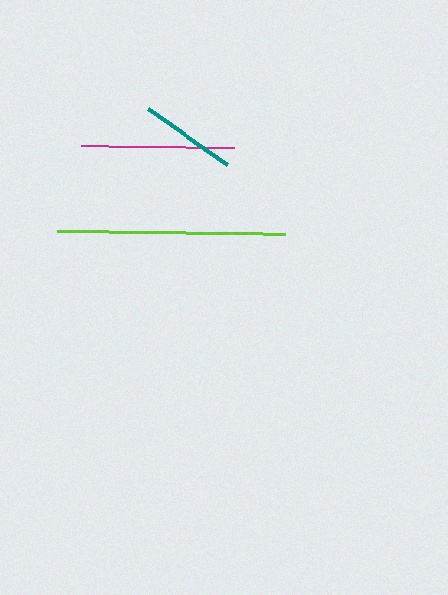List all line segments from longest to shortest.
From longest to shortest: lime, magenta, teal.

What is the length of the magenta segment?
The magenta segment is approximately 153 pixels long.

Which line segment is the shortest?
The teal line is the shortest at approximately 96 pixels.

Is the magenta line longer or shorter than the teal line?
The magenta line is longer than the teal line.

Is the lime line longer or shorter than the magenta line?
The lime line is longer than the magenta line.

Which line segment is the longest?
The lime line is the longest at approximately 227 pixels.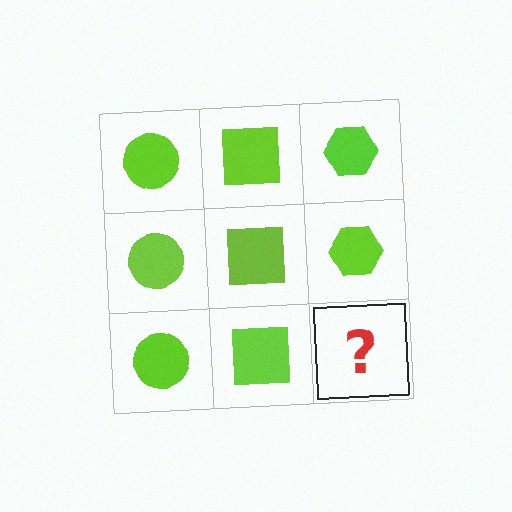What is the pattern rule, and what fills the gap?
The rule is that each column has a consistent shape. The gap should be filled with a lime hexagon.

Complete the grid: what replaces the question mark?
The question mark should be replaced with a lime hexagon.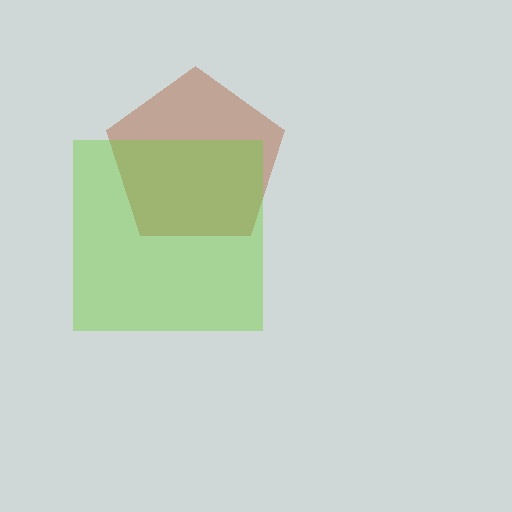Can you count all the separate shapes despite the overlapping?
Yes, there are 2 separate shapes.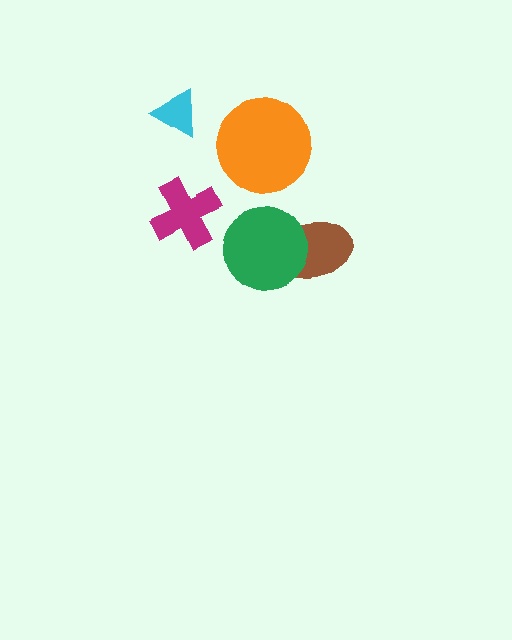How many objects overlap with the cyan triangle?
0 objects overlap with the cyan triangle.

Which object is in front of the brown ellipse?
The green circle is in front of the brown ellipse.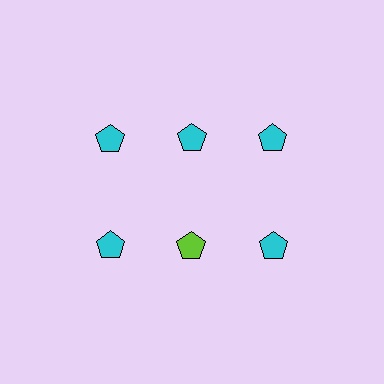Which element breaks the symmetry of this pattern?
The lime pentagon in the second row, second from left column breaks the symmetry. All other shapes are cyan pentagons.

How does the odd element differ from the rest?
It has a different color: lime instead of cyan.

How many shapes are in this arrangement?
There are 6 shapes arranged in a grid pattern.